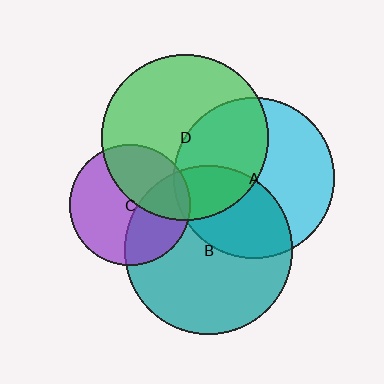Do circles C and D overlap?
Yes.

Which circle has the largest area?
Circle B (teal).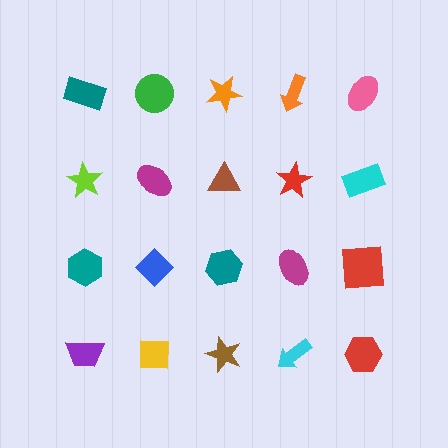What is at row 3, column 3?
A teal hexagon.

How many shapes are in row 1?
5 shapes.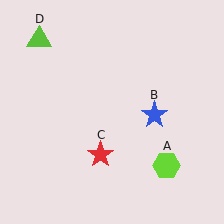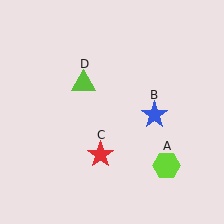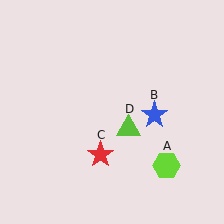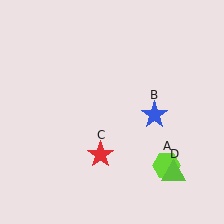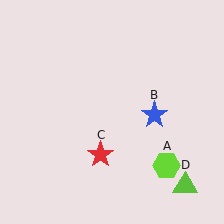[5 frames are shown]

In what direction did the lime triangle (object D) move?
The lime triangle (object D) moved down and to the right.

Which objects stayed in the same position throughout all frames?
Lime hexagon (object A) and blue star (object B) and red star (object C) remained stationary.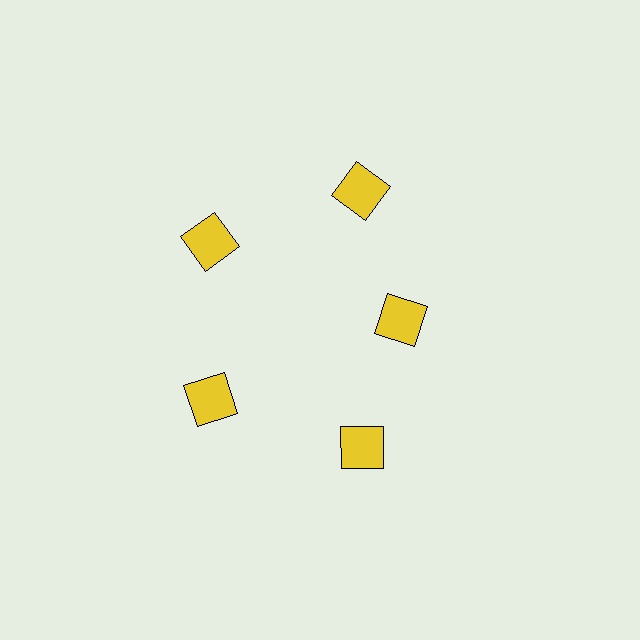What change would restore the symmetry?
The symmetry would be restored by moving it outward, back onto the ring so that all 5 squares sit at equal angles and equal distance from the center.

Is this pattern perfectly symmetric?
No. The 5 yellow squares are arranged in a ring, but one element near the 3 o'clock position is pulled inward toward the center, breaking the 5-fold rotational symmetry.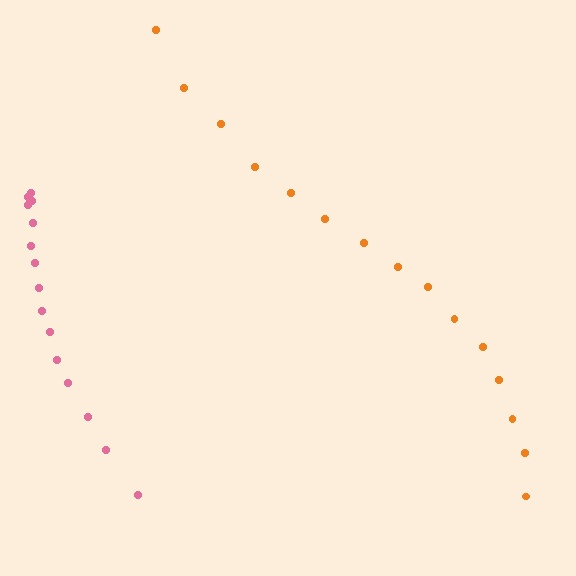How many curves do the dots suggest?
There are 2 distinct paths.